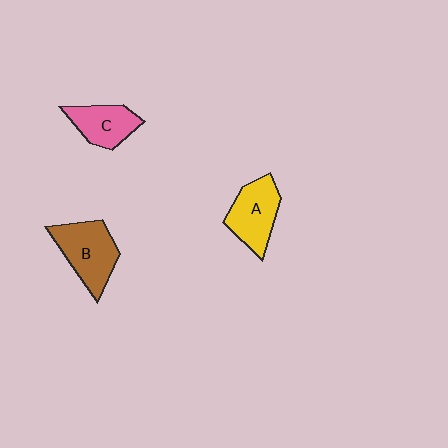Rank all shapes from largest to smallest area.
From largest to smallest: B (brown), A (yellow), C (pink).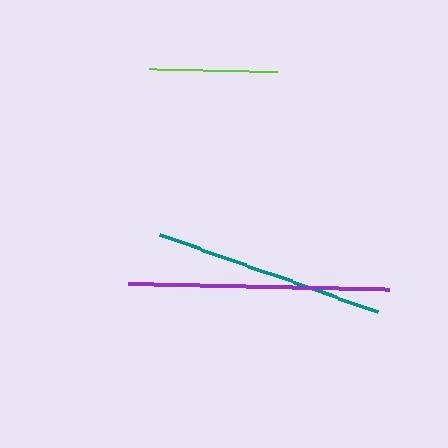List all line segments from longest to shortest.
From longest to shortest: purple, teal, lime.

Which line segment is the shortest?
The lime line is the shortest at approximately 129 pixels.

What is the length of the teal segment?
The teal segment is approximately 232 pixels long.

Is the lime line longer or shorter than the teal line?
The teal line is longer than the lime line.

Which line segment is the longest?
The purple line is the longest at approximately 262 pixels.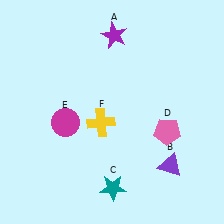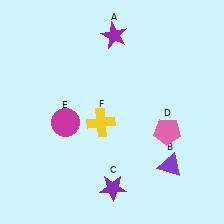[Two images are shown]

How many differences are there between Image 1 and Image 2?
There is 1 difference between the two images.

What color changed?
The star (C) changed from teal in Image 1 to purple in Image 2.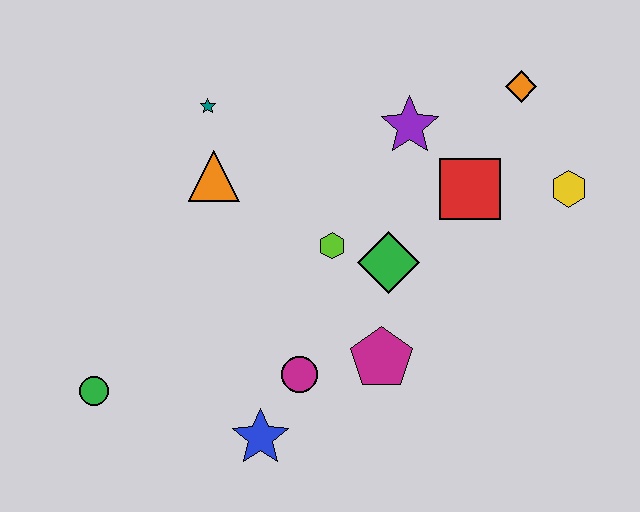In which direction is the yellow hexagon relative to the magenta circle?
The yellow hexagon is to the right of the magenta circle.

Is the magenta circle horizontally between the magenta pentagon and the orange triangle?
Yes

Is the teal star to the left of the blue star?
Yes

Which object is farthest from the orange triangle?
The yellow hexagon is farthest from the orange triangle.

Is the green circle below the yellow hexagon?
Yes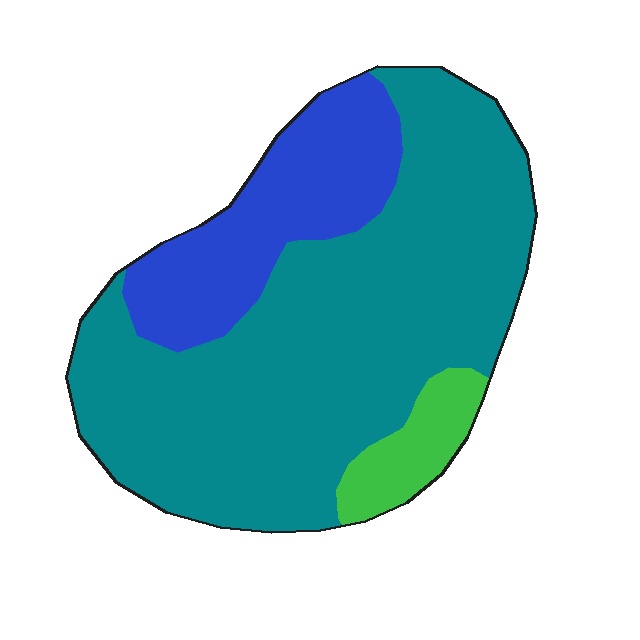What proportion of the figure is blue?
Blue covers 22% of the figure.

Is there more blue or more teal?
Teal.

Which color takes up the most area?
Teal, at roughly 70%.